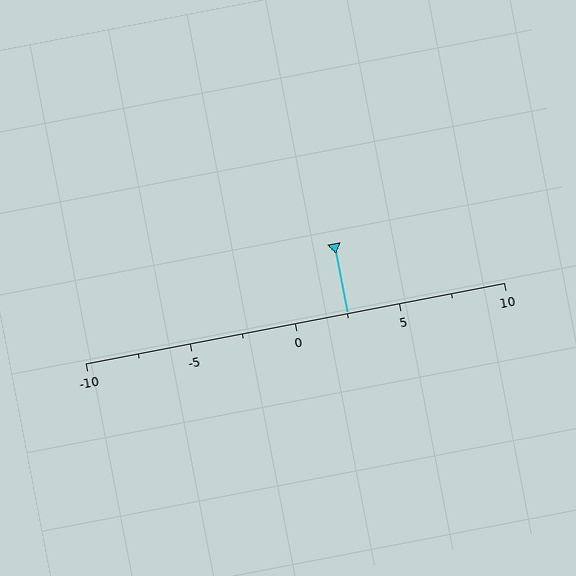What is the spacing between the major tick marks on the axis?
The major ticks are spaced 5 apart.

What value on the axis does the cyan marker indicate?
The marker indicates approximately 2.5.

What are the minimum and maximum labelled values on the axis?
The axis runs from -10 to 10.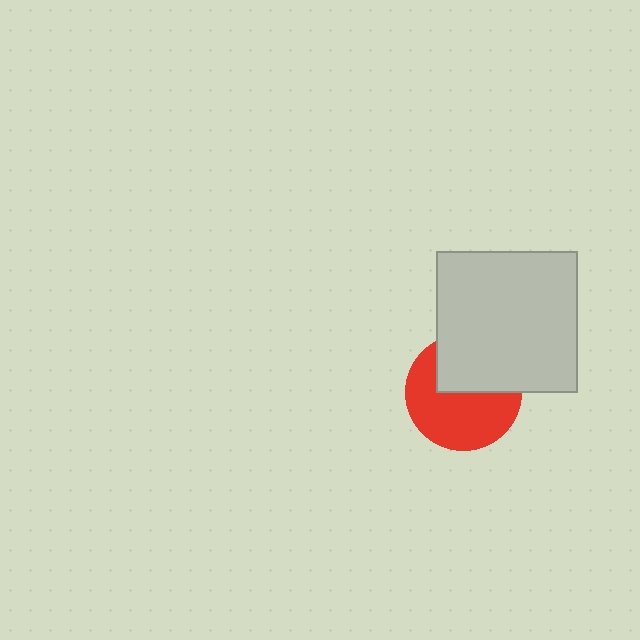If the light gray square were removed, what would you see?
You would see the complete red circle.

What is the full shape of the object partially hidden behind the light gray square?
The partially hidden object is a red circle.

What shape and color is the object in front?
The object in front is a light gray square.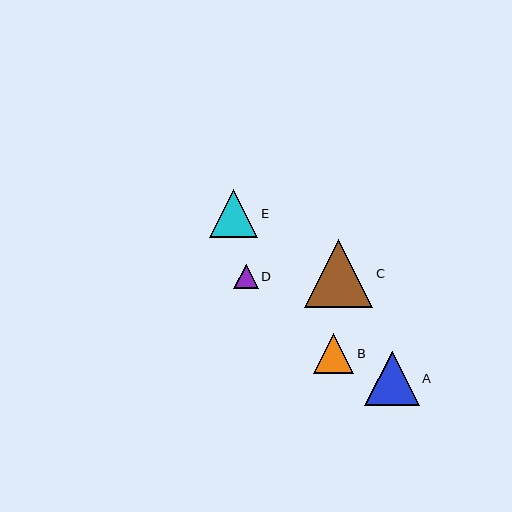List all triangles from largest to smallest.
From largest to smallest: C, A, E, B, D.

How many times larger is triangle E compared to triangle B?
Triangle E is approximately 1.2 times the size of triangle B.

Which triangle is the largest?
Triangle C is the largest with a size of approximately 68 pixels.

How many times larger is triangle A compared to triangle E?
Triangle A is approximately 1.1 times the size of triangle E.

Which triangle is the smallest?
Triangle D is the smallest with a size of approximately 24 pixels.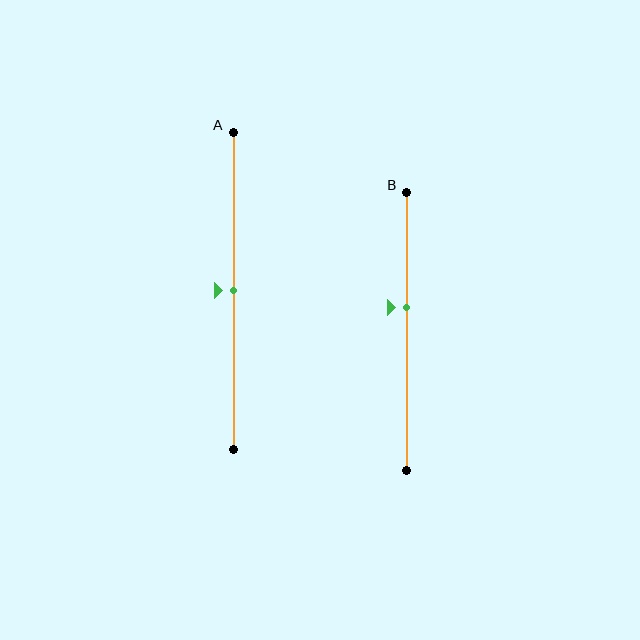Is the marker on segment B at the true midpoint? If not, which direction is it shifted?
No, the marker on segment B is shifted upward by about 9% of the segment length.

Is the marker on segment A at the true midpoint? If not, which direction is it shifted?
Yes, the marker on segment A is at the true midpoint.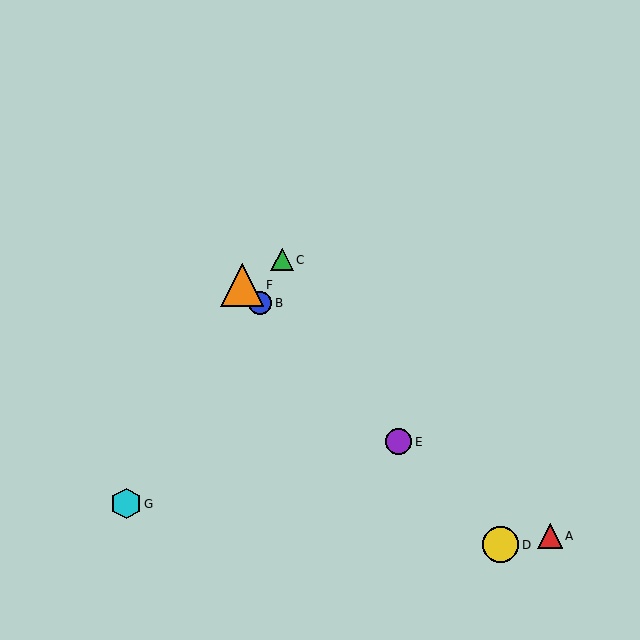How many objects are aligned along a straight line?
4 objects (B, D, E, F) are aligned along a straight line.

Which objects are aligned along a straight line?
Objects B, D, E, F are aligned along a straight line.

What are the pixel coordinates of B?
Object B is at (260, 303).